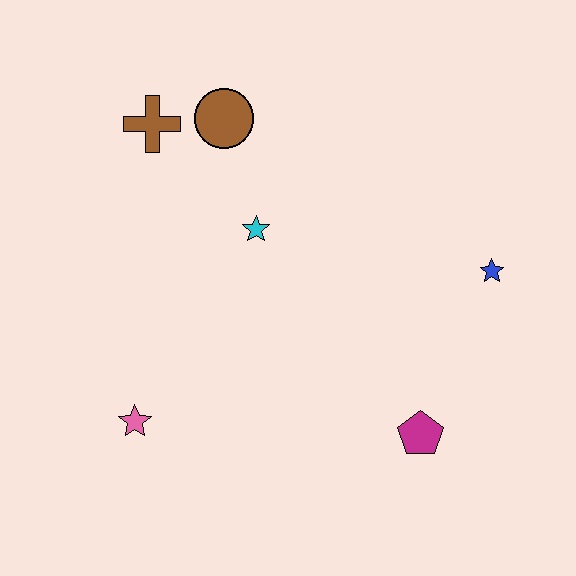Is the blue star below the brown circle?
Yes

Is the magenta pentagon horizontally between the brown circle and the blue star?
Yes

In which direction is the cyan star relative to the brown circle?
The cyan star is below the brown circle.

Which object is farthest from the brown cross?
The magenta pentagon is farthest from the brown cross.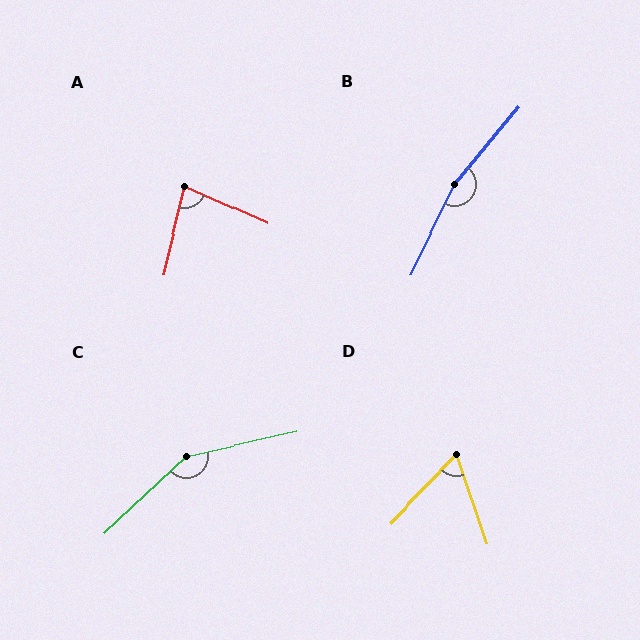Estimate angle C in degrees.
Approximately 150 degrees.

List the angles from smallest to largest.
D (62°), A (79°), C (150°), B (166°).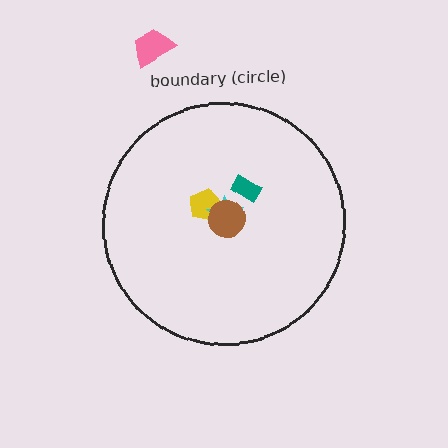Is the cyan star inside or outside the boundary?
Inside.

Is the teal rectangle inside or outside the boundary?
Inside.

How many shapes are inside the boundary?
4 inside, 1 outside.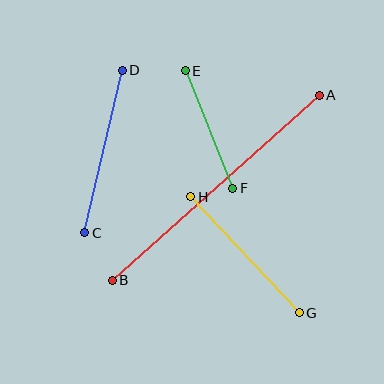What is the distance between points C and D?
The distance is approximately 167 pixels.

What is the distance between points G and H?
The distance is approximately 159 pixels.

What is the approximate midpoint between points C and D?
The midpoint is at approximately (104, 152) pixels.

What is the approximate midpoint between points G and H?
The midpoint is at approximately (245, 255) pixels.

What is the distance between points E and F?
The distance is approximately 127 pixels.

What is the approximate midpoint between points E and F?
The midpoint is at approximately (209, 129) pixels.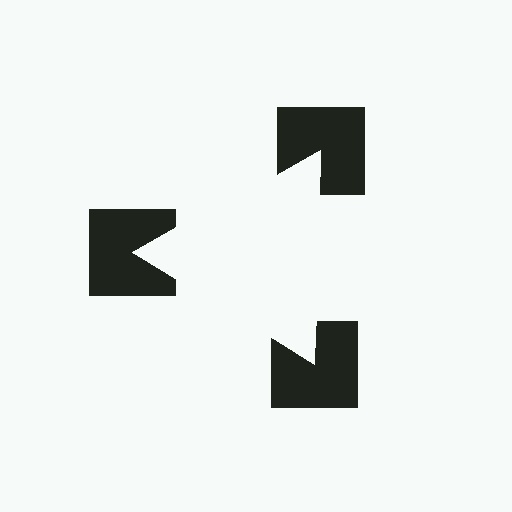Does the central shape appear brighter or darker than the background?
It typically appears slightly brighter than the background, even though no actual brightness change is drawn.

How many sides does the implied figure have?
3 sides.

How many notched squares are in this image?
There are 3 — one at each vertex of the illusory triangle.